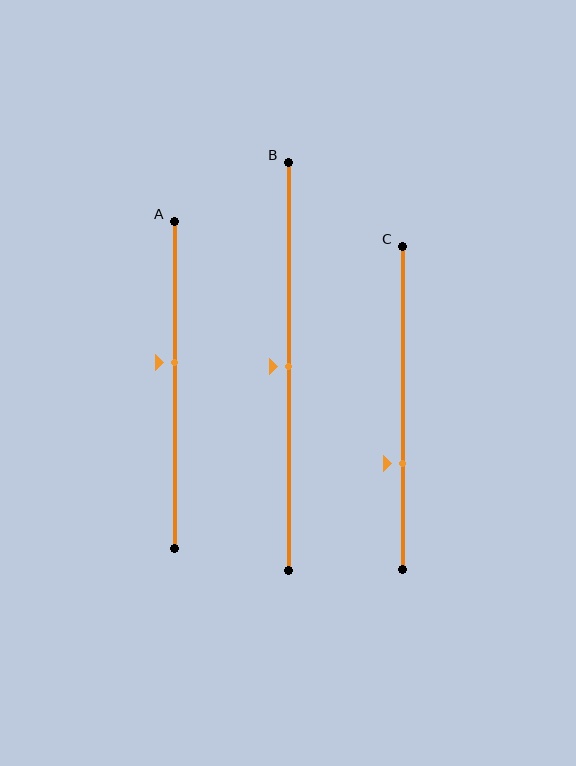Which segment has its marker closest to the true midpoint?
Segment B has its marker closest to the true midpoint.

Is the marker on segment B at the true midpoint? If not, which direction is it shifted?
Yes, the marker on segment B is at the true midpoint.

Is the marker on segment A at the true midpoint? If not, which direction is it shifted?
No, the marker on segment A is shifted upward by about 7% of the segment length.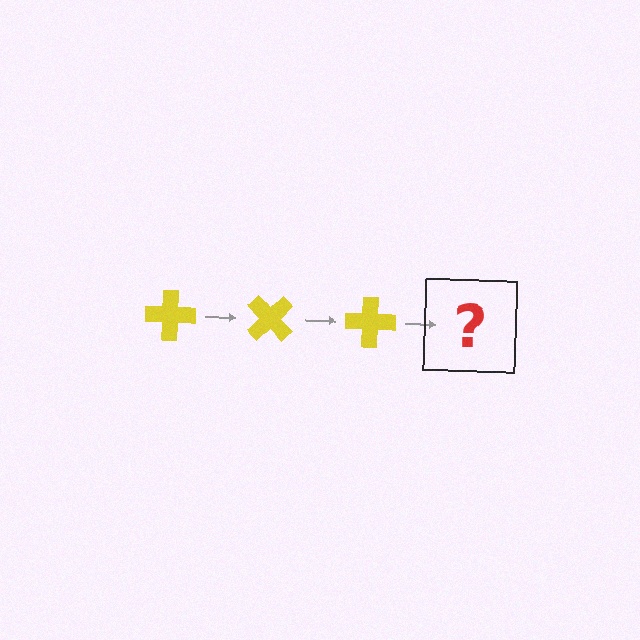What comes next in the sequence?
The next element should be a yellow cross rotated 135 degrees.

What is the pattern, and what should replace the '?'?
The pattern is that the cross rotates 45 degrees each step. The '?' should be a yellow cross rotated 135 degrees.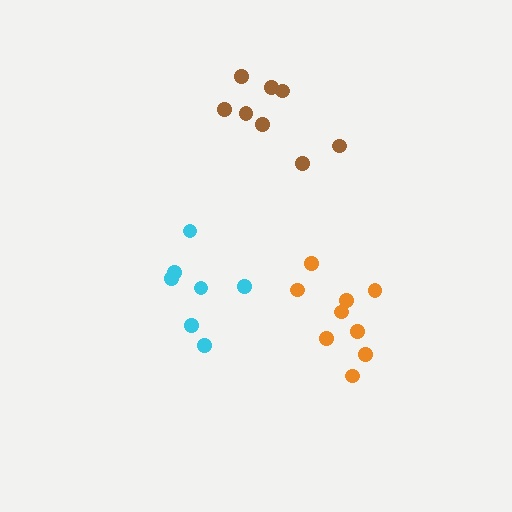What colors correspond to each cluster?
The clusters are colored: orange, cyan, brown.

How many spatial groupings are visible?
There are 3 spatial groupings.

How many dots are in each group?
Group 1: 9 dots, Group 2: 7 dots, Group 3: 8 dots (24 total).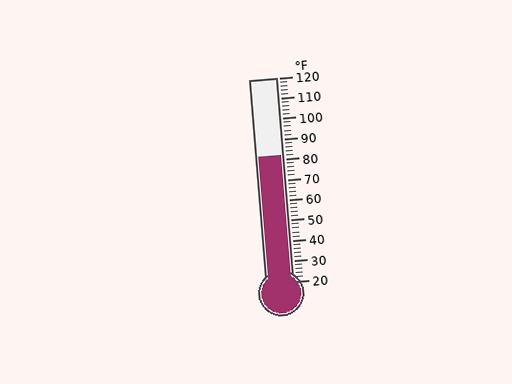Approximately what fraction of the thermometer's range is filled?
The thermometer is filled to approximately 60% of its range.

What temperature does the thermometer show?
The thermometer shows approximately 82°F.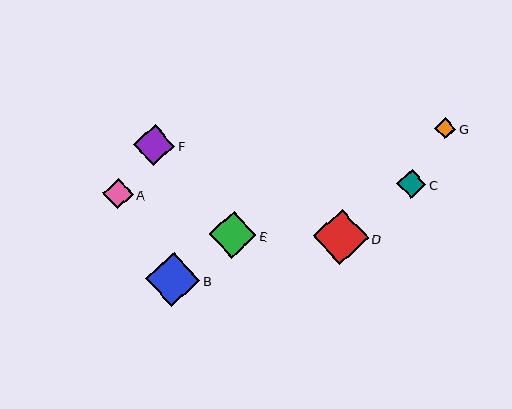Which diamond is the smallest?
Diamond G is the smallest with a size of approximately 21 pixels.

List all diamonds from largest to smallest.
From largest to smallest: D, B, E, F, A, C, G.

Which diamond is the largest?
Diamond D is the largest with a size of approximately 56 pixels.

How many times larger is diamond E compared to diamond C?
Diamond E is approximately 1.6 times the size of diamond C.